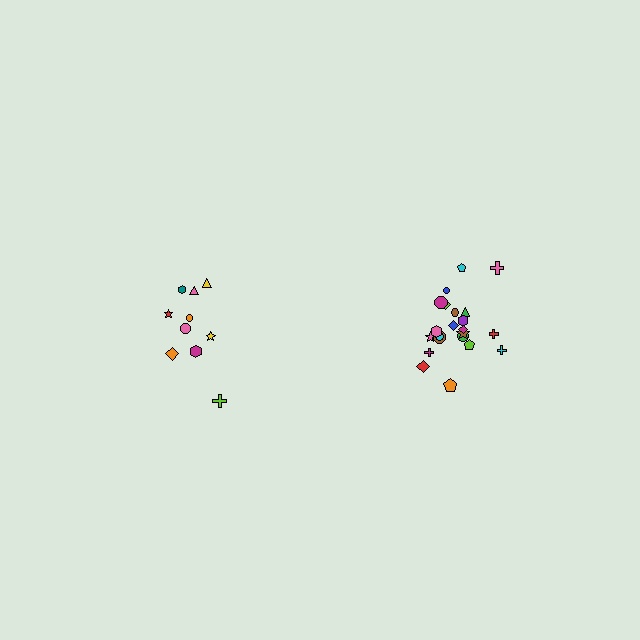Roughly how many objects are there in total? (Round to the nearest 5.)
Roughly 30 objects in total.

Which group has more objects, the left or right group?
The right group.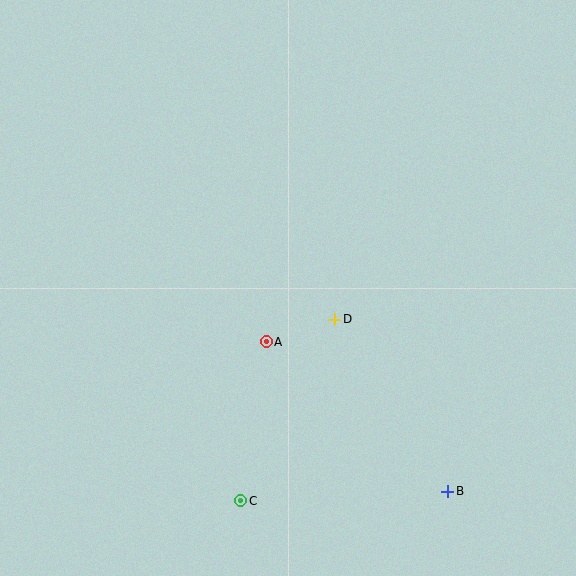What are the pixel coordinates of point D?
Point D is at (335, 319).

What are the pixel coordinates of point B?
Point B is at (448, 491).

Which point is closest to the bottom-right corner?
Point B is closest to the bottom-right corner.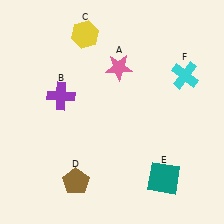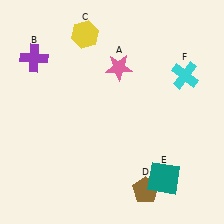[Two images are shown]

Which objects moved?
The objects that moved are: the purple cross (B), the brown pentagon (D).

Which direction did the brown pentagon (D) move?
The brown pentagon (D) moved right.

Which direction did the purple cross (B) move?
The purple cross (B) moved up.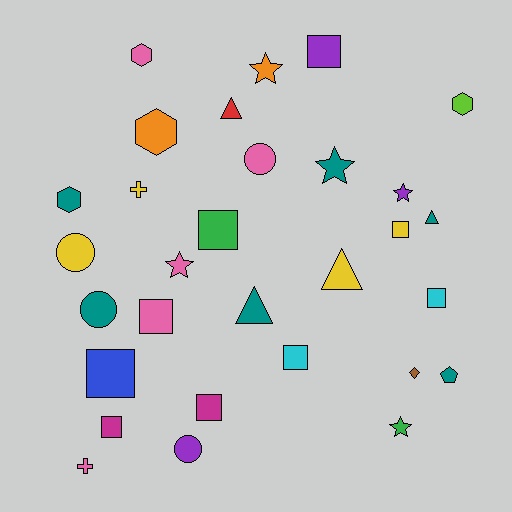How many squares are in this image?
There are 9 squares.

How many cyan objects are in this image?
There are 2 cyan objects.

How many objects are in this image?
There are 30 objects.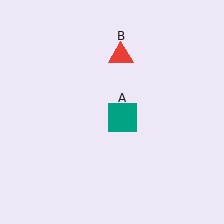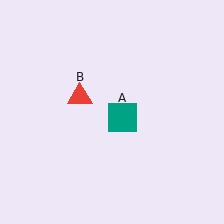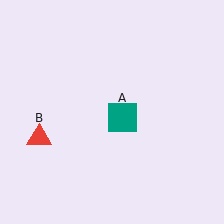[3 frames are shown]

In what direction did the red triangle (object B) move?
The red triangle (object B) moved down and to the left.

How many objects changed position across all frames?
1 object changed position: red triangle (object B).